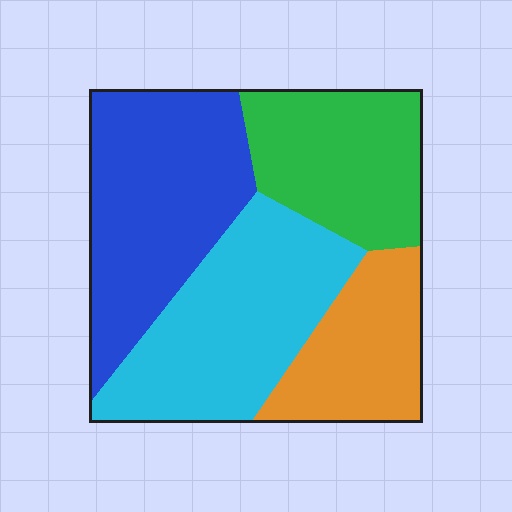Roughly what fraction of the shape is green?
Green covers 22% of the shape.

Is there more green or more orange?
Green.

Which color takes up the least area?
Orange, at roughly 20%.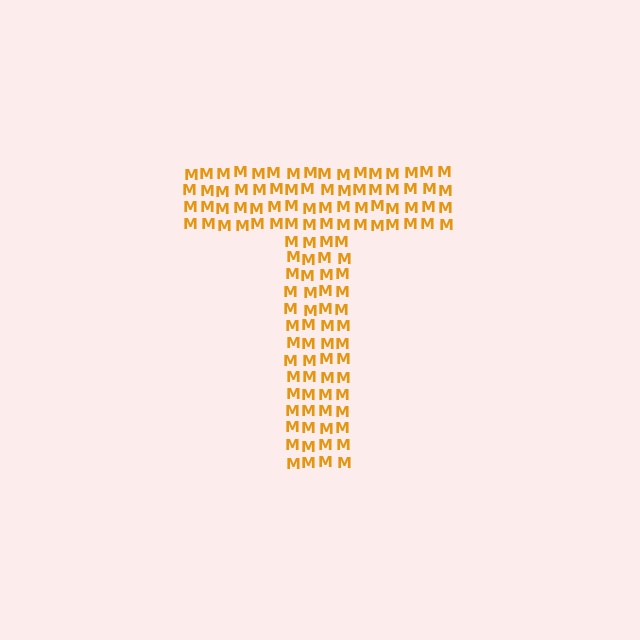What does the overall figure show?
The overall figure shows the letter T.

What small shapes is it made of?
It is made of small letter M's.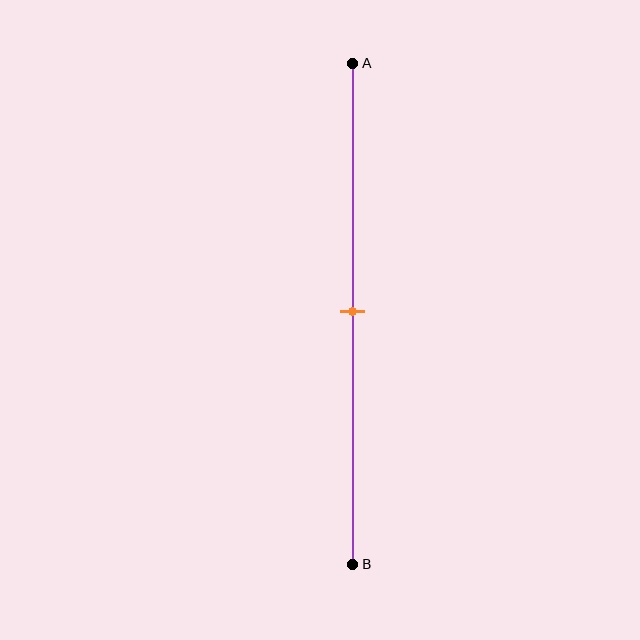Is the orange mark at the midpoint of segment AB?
Yes, the mark is approximately at the midpoint.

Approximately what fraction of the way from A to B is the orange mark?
The orange mark is approximately 50% of the way from A to B.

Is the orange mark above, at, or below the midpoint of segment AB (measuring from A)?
The orange mark is approximately at the midpoint of segment AB.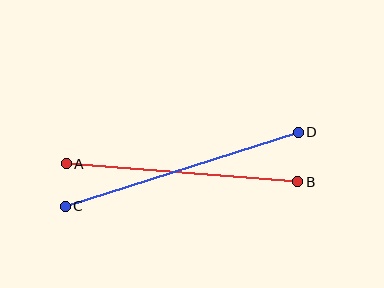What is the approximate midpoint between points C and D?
The midpoint is at approximately (182, 169) pixels.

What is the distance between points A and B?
The distance is approximately 232 pixels.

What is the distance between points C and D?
The distance is approximately 244 pixels.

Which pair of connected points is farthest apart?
Points C and D are farthest apart.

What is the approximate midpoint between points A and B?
The midpoint is at approximately (182, 173) pixels.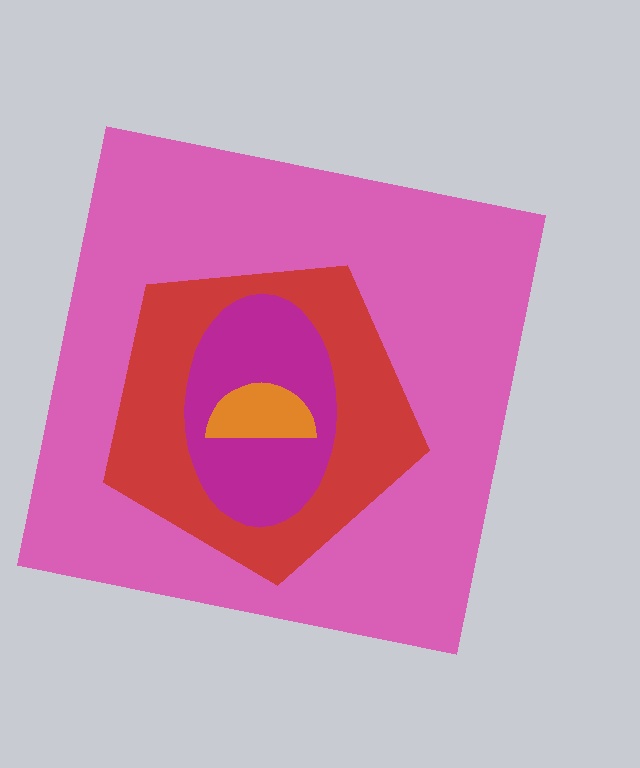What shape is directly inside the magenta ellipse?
The orange semicircle.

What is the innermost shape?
The orange semicircle.